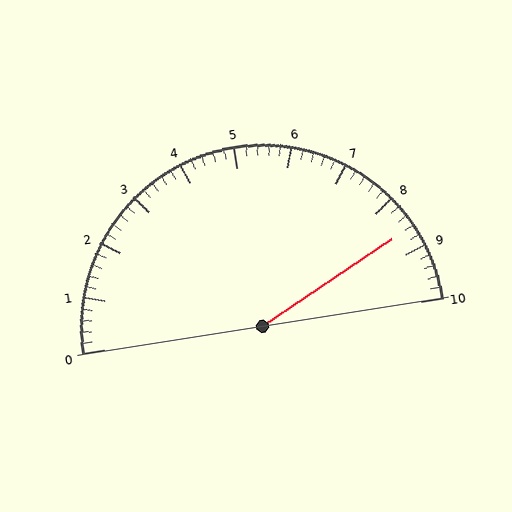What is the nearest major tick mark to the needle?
The nearest major tick mark is 9.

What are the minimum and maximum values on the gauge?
The gauge ranges from 0 to 10.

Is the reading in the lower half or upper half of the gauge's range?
The reading is in the upper half of the range (0 to 10).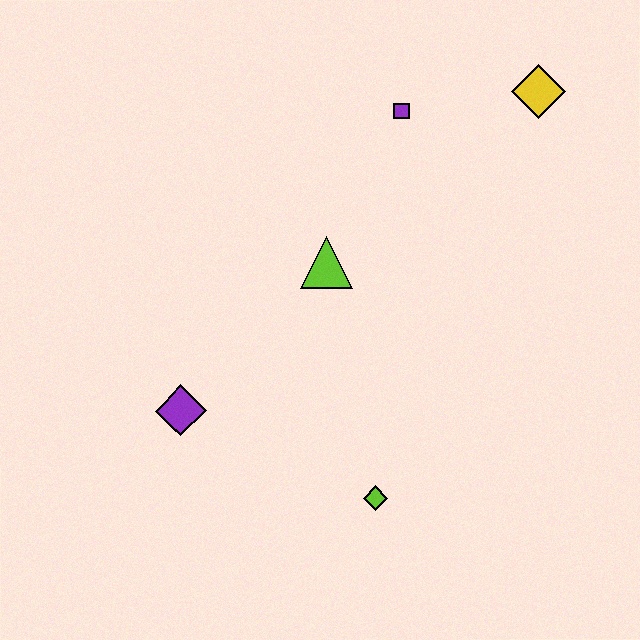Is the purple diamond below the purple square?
Yes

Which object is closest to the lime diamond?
The purple diamond is closest to the lime diamond.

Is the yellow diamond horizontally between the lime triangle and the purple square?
No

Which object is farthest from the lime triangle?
The yellow diamond is farthest from the lime triangle.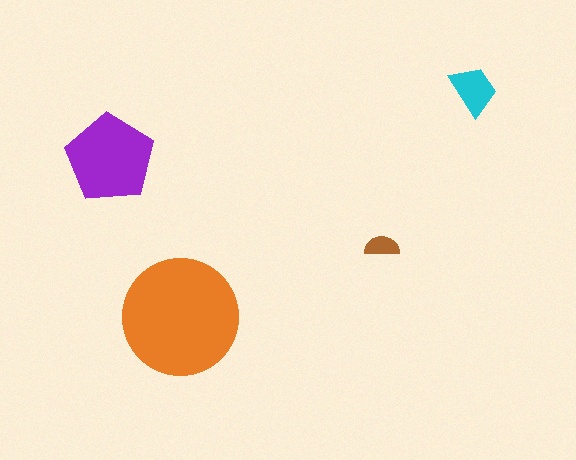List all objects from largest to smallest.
The orange circle, the purple pentagon, the cyan trapezoid, the brown semicircle.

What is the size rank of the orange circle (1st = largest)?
1st.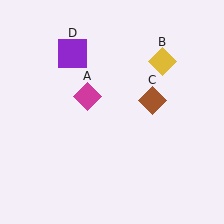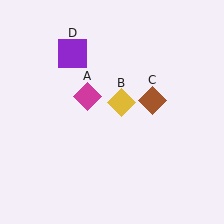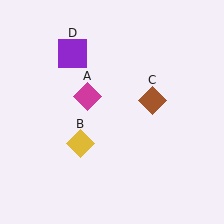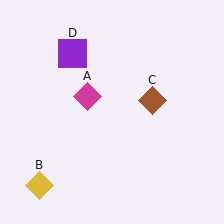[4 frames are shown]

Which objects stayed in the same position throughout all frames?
Magenta diamond (object A) and brown diamond (object C) and purple square (object D) remained stationary.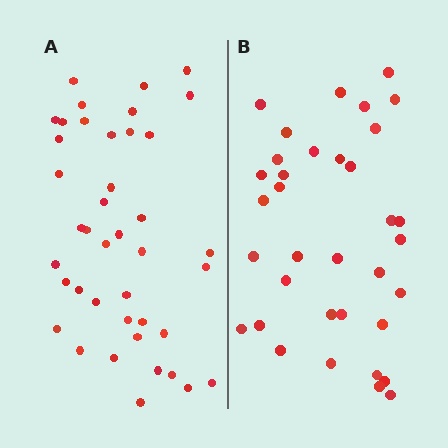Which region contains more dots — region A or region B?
Region A (the left region) has more dots.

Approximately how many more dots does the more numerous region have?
Region A has about 6 more dots than region B.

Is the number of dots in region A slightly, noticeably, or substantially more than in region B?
Region A has only slightly more — the two regions are fairly close. The ratio is roughly 1.2 to 1.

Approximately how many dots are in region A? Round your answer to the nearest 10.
About 40 dots. (The exact count is 41, which rounds to 40.)